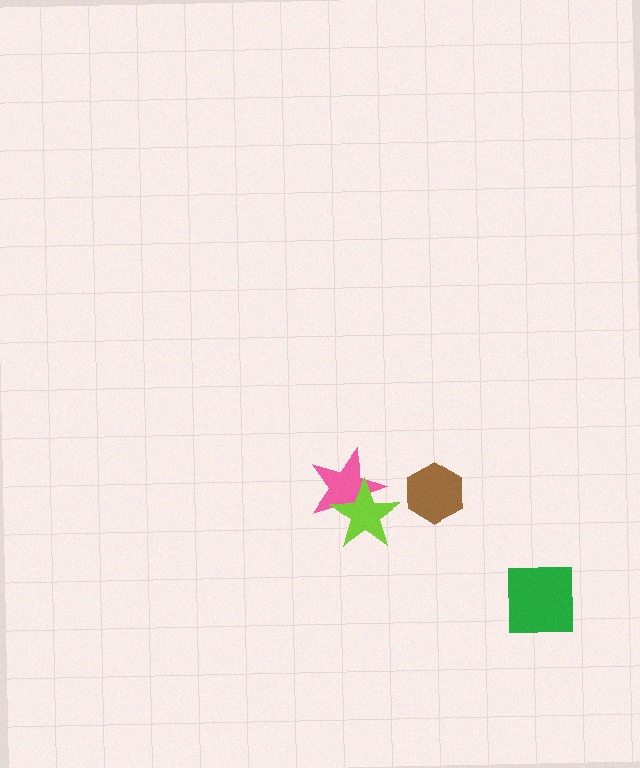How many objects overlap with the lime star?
1 object overlaps with the lime star.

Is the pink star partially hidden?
Yes, it is partially covered by another shape.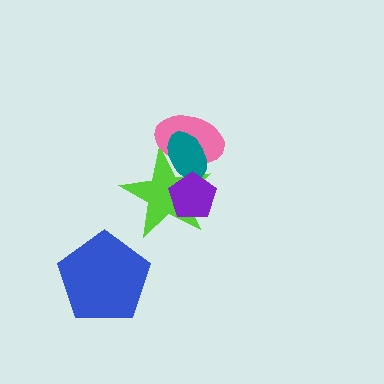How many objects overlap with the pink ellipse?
2 objects overlap with the pink ellipse.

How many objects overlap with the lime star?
3 objects overlap with the lime star.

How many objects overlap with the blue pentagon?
0 objects overlap with the blue pentagon.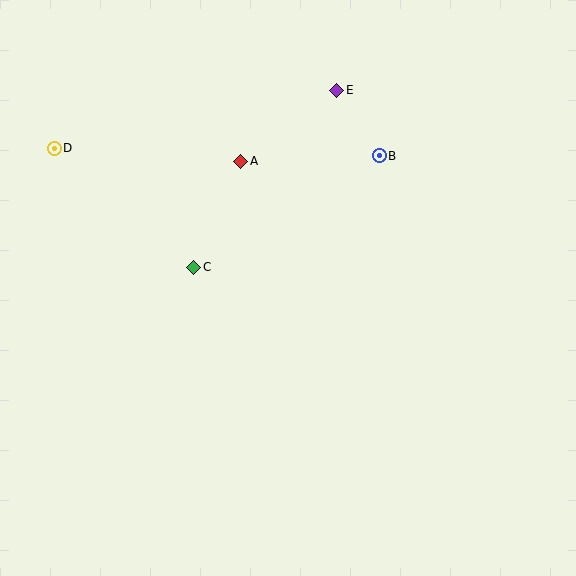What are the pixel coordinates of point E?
Point E is at (337, 90).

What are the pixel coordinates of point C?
Point C is at (194, 267).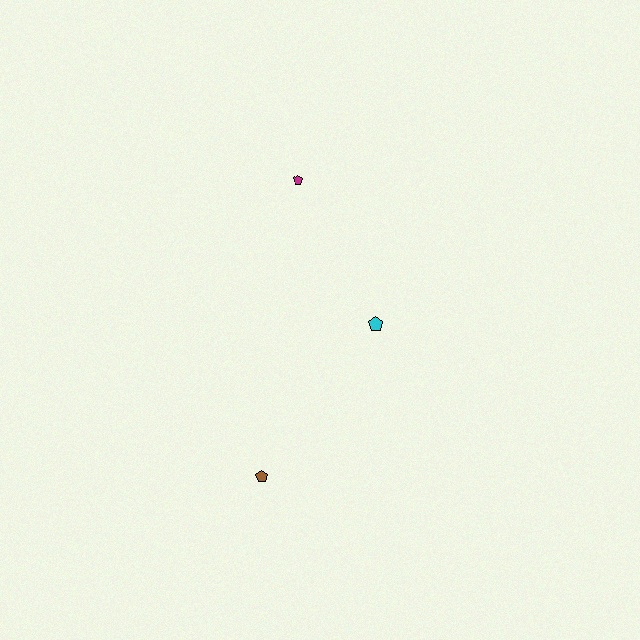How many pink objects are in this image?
There are no pink objects.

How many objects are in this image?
There are 3 objects.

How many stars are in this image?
There are no stars.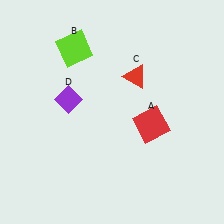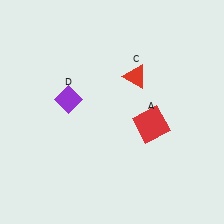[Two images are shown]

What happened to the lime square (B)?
The lime square (B) was removed in Image 2. It was in the top-left area of Image 1.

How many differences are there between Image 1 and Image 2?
There is 1 difference between the two images.